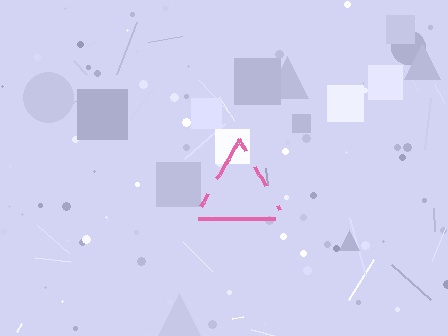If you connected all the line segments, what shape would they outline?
They would outline a triangle.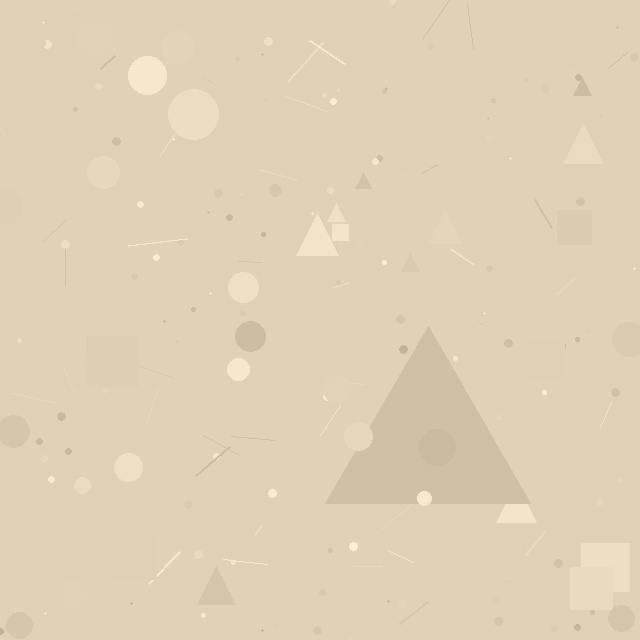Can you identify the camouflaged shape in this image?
The camouflaged shape is a triangle.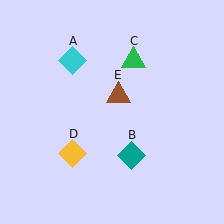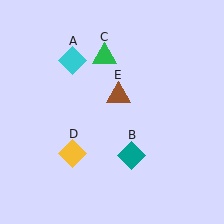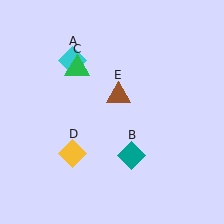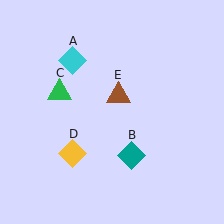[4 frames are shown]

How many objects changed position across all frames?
1 object changed position: green triangle (object C).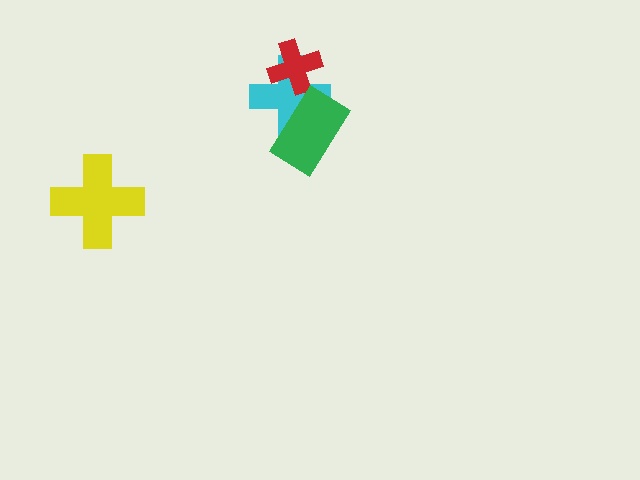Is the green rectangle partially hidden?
No, no other shape covers it.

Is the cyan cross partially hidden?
Yes, it is partially covered by another shape.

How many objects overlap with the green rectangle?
1 object overlaps with the green rectangle.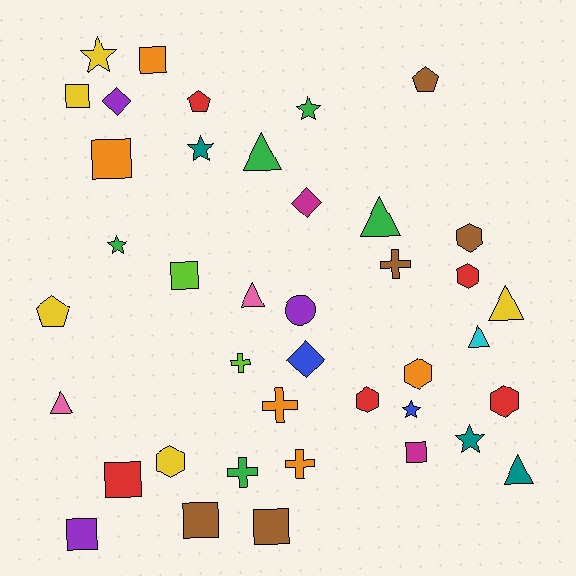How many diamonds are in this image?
There are 3 diamonds.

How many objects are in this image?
There are 40 objects.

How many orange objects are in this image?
There are 5 orange objects.